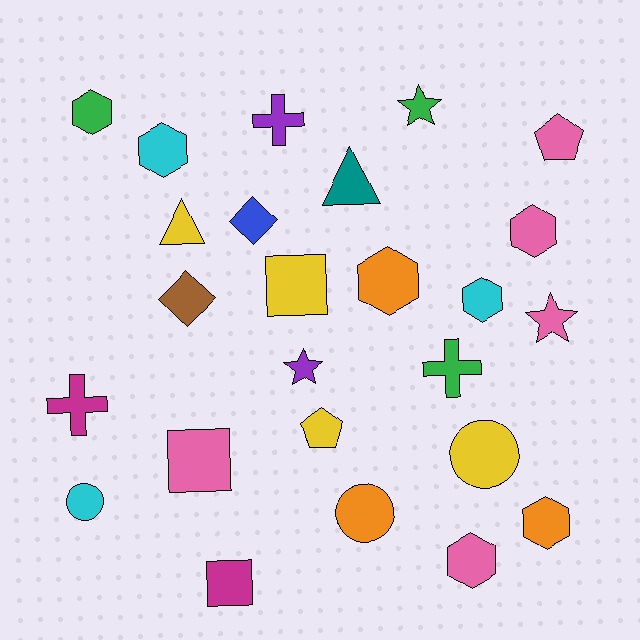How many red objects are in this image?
There are no red objects.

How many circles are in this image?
There are 3 circles.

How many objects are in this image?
There are 25 objects.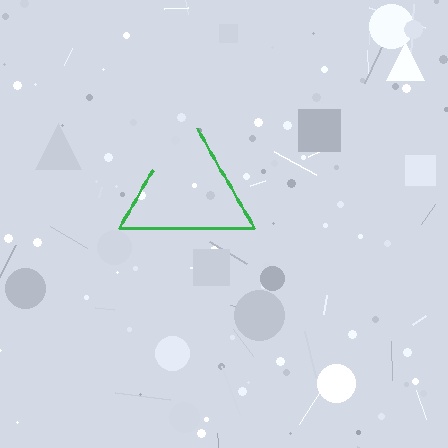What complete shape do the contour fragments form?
The contour fragments form a triangle.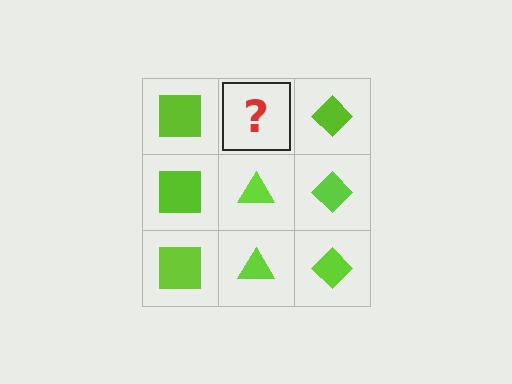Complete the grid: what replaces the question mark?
The question mark should be replaced with a lime triangle.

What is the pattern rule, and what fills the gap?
The rule is that each column has a consistent shape. The gap should be filled with a lime triangle.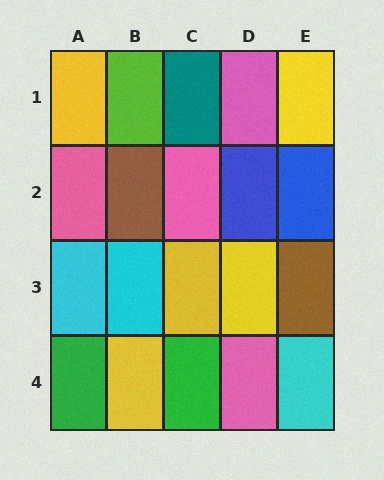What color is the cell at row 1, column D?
Pink.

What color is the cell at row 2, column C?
Pink.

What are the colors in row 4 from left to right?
Green, yellow, green, pink, cyan.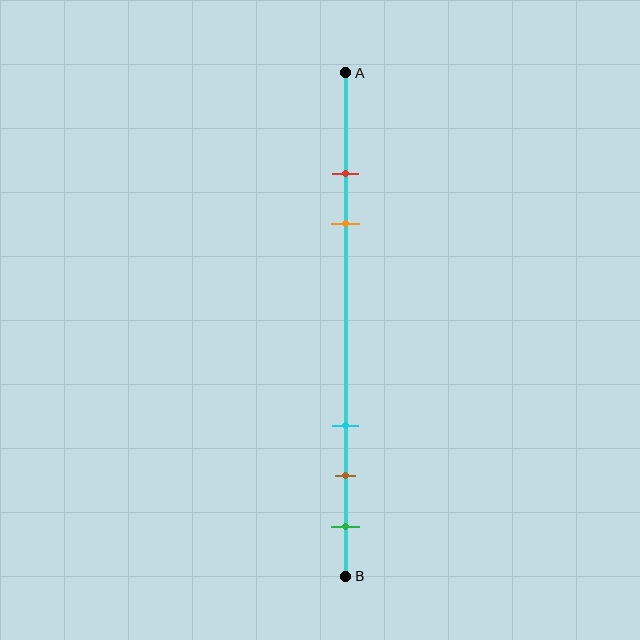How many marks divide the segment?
There are 5 marks dividing the segment.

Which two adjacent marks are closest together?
The red and orange marks are the closest adjacent pair.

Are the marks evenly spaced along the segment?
No, the marks are not evenly spaced.